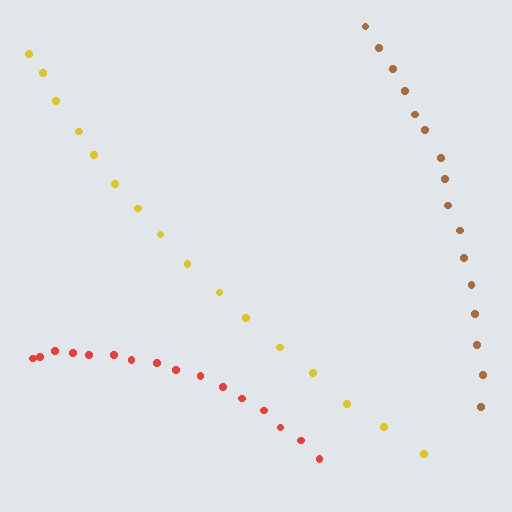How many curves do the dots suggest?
There are 3 distinct paths.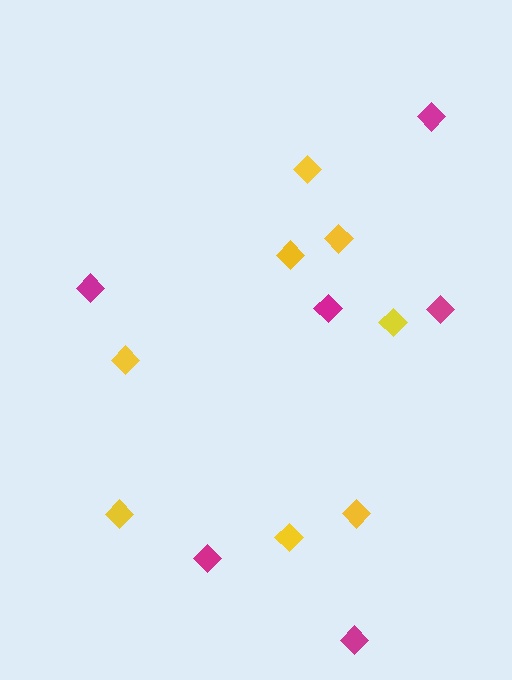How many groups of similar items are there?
There are 2 groups: one group of yellow diamonds (8) and one group of magenta diamonds (6).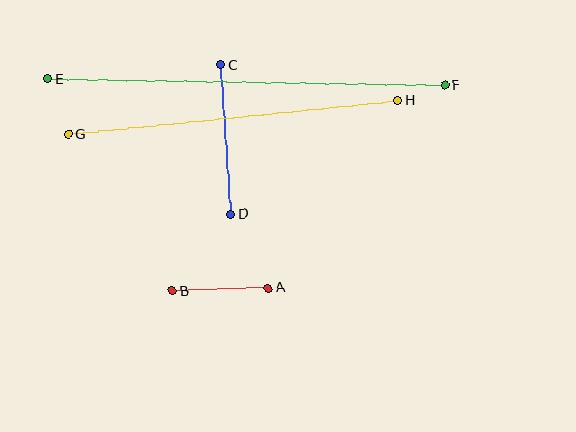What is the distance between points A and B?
The distance is approximately 96 pixels.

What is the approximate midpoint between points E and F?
The midpoint is at approximately (246, 82) pixels.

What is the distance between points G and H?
The distance is approximately 331 pixels.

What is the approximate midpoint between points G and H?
The midpoint is at approximately (233, 117) pixels.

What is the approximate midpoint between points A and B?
The midpoint is at approximately (220, 289) pixels.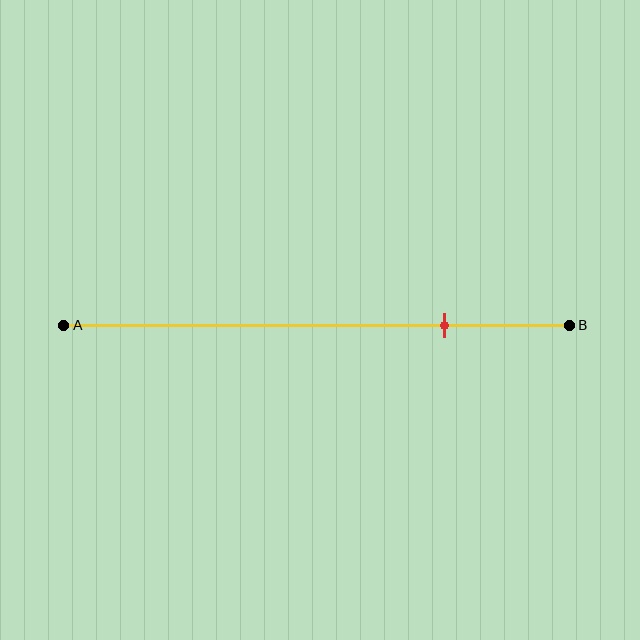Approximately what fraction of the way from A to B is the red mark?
The red mark is approximately 75% of the way from A to B.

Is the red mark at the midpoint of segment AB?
No, the mark is at about 75% from A, not at the 50% midpoint.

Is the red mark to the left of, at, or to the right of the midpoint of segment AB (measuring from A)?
The red mark is to the right of the midpoint of segment AB.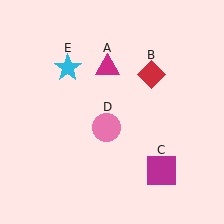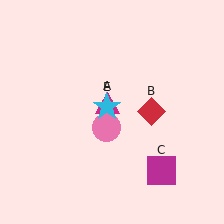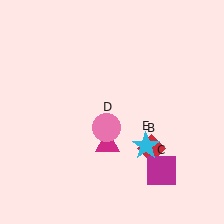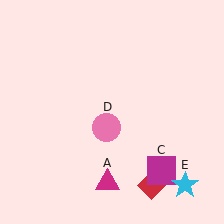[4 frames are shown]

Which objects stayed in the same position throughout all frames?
Magenta square (object C) and pink circle (object D) remained stationary.